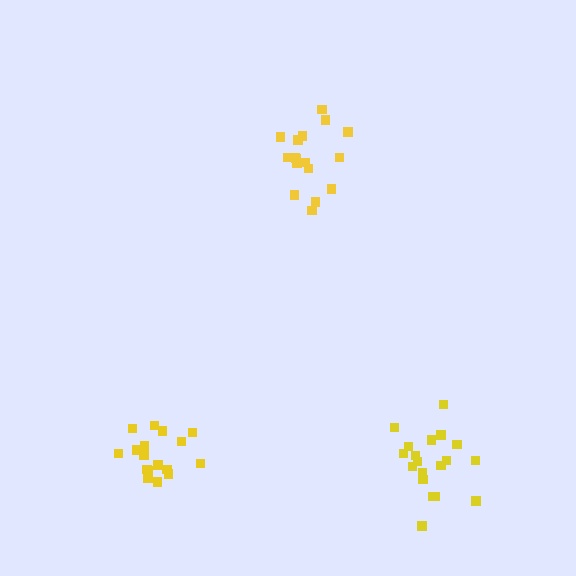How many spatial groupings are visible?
There are 3 spatial groupings.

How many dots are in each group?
Group 1: 17 dots, Group 2: 19 dots, Group 3: 17 dots (53 total).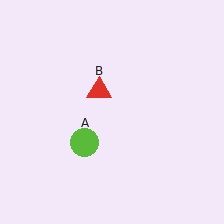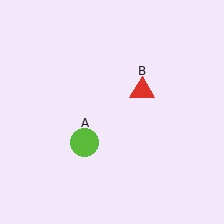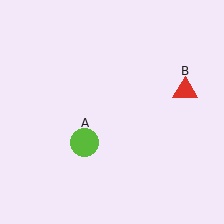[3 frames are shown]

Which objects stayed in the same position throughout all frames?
Lime circle (object A) remained stationary.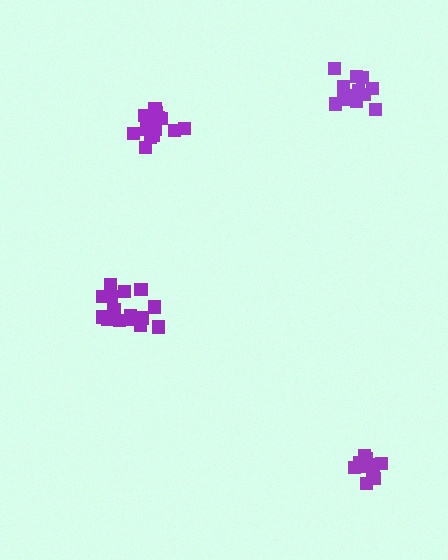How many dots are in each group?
Group 1: 15 dots, Group 2: 13 dots, Group 3: 16 dots, Group 4: 13 dots (57 total).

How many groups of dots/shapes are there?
There are 4 groups.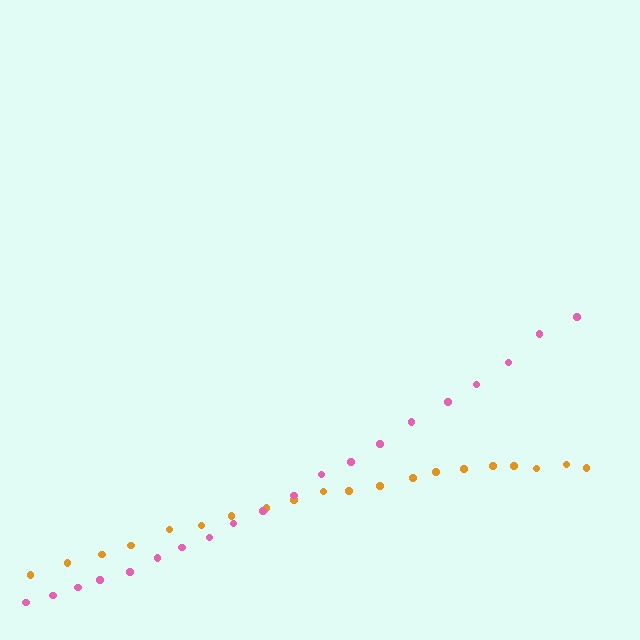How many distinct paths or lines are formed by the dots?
There are 2 distinct paths.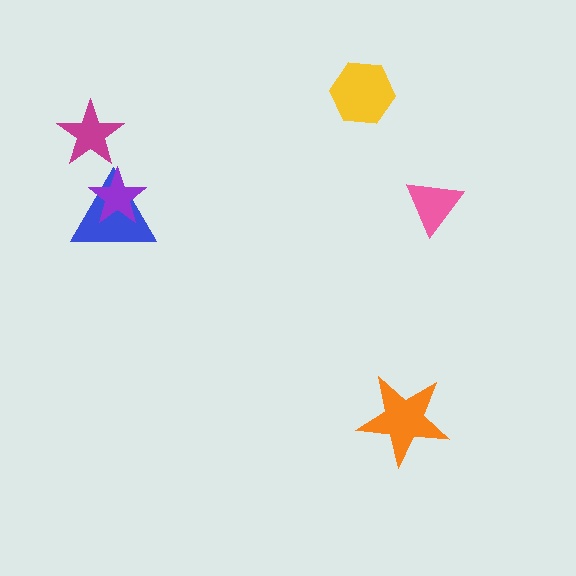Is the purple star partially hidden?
No, no other shape covers it.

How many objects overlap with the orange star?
0 objects overlap with the orange star.